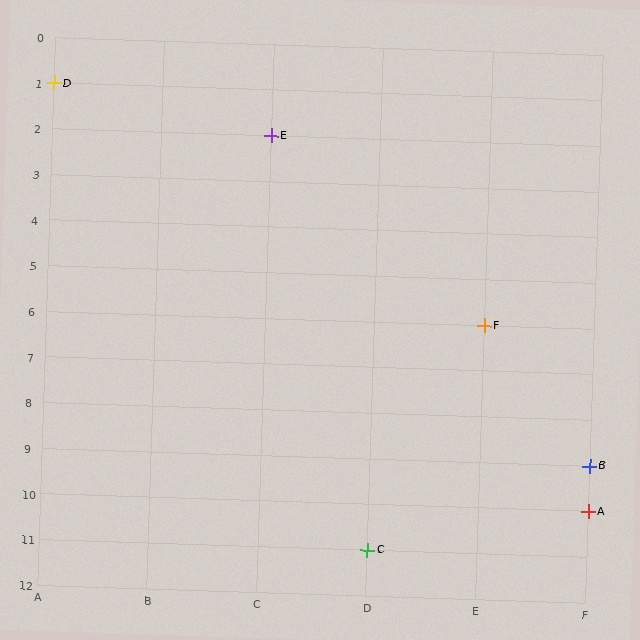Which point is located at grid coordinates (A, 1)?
Point D is at (A, 1).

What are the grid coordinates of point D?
Point D is at grid coordinates (A, 1).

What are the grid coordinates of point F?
Point F is at grid coordinates (E, 6).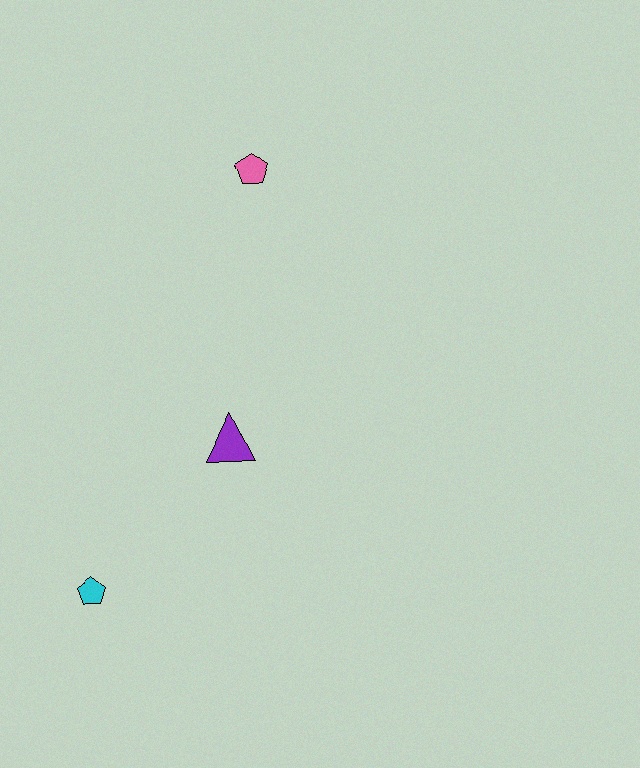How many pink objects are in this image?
There is 1 pink object.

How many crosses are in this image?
There are no crosses.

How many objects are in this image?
There are 3 objects.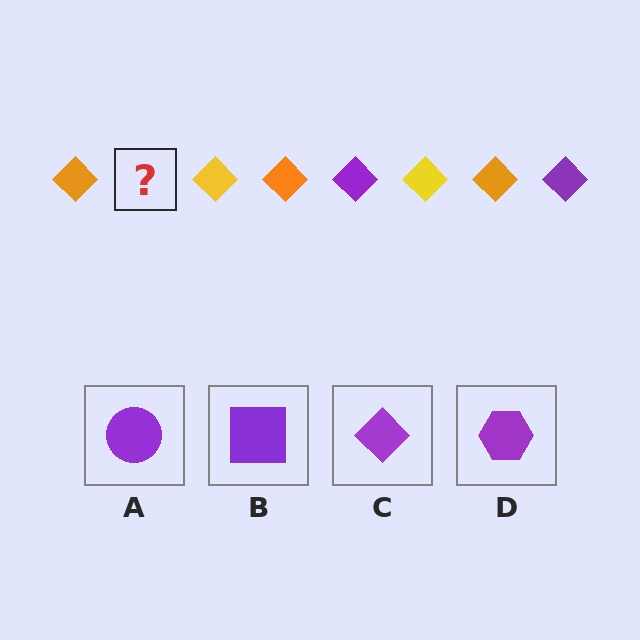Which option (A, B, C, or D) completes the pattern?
C.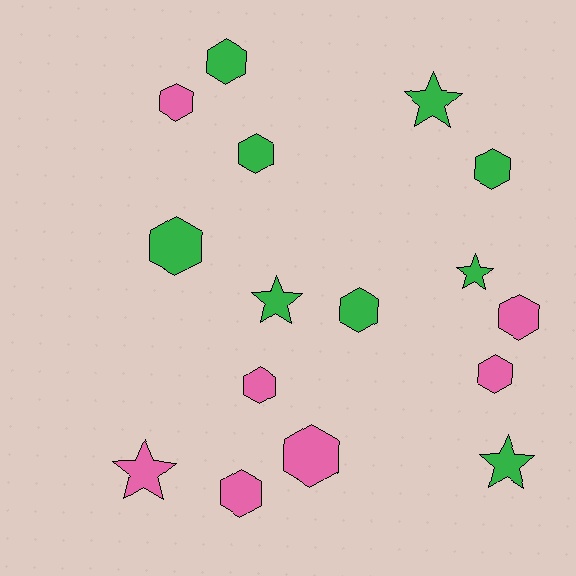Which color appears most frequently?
Green, with 9 objects.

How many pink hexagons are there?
There are 6 pink hexagons.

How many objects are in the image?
There are 16 objects.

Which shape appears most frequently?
Hexagon, with 11 objects.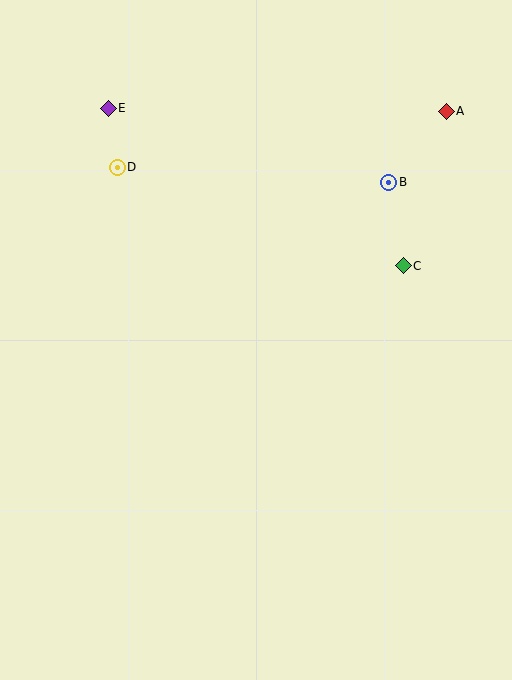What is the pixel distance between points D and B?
The distance between D and B is 272 pixels.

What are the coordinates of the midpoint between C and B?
The midpoint between C and B is at (396, 224).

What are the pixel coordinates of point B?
Point B is at (389, 182).